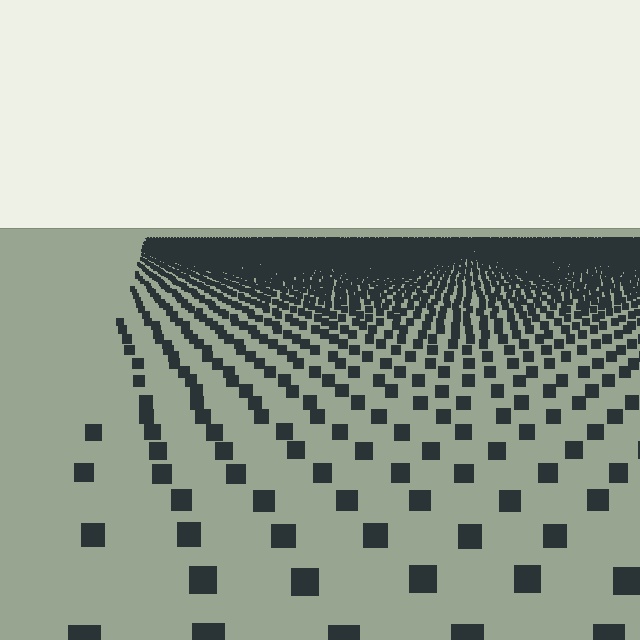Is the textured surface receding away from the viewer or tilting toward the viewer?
The surface is receding away from the viewer. Texture elements get smaller and denser toward the top.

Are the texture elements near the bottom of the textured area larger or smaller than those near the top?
Larger. Near the bottom, elements are closer to the viewer and appear at a bigger on-screen size.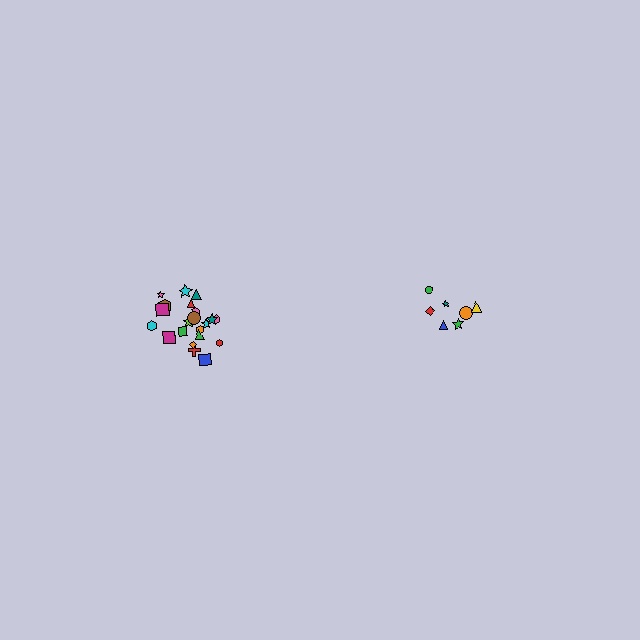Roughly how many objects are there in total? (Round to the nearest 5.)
Roughly 30 objects in total.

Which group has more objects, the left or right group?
The left group.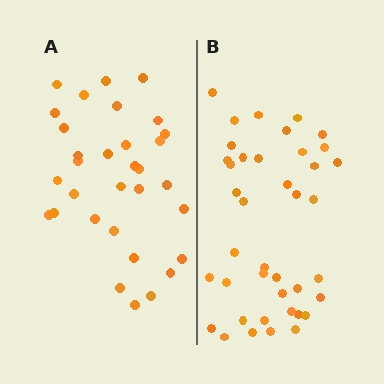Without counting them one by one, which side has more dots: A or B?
Region B (the right region) has more dots.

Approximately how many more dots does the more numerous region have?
Region B has roughly 8 or so more dots than region A.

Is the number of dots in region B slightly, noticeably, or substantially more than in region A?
Region B has noticeably more, but not dramatically so. The ratio is roughly 1.2 to 1.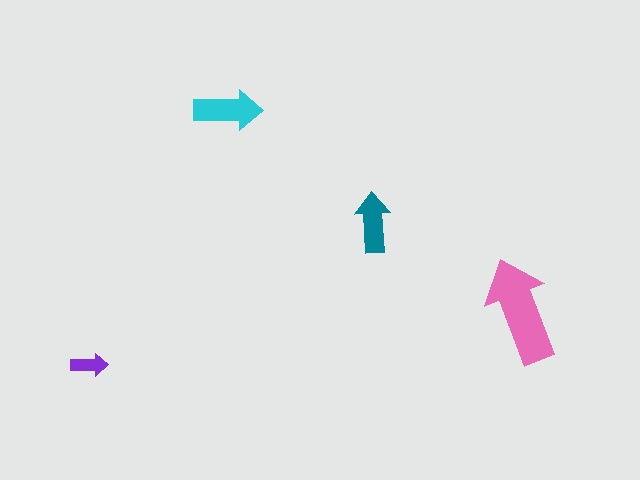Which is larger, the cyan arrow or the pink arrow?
The pink one.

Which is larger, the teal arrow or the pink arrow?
The pink one.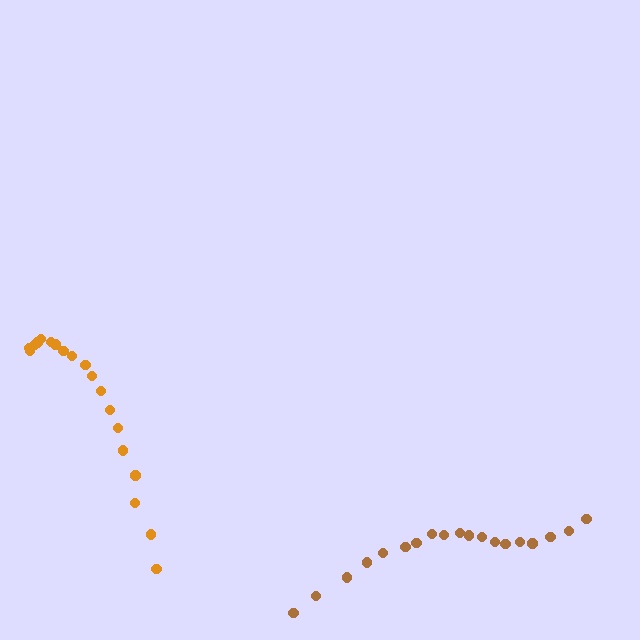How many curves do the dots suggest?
There are 2 distinct paths.